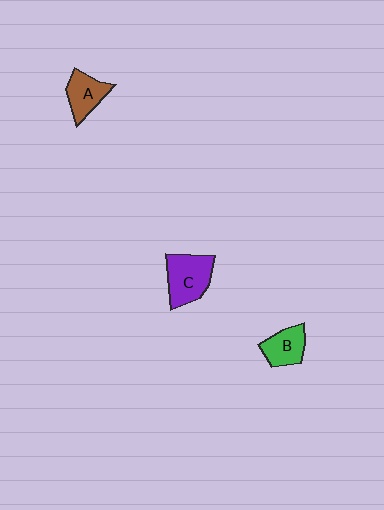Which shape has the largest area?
Shape C (purple).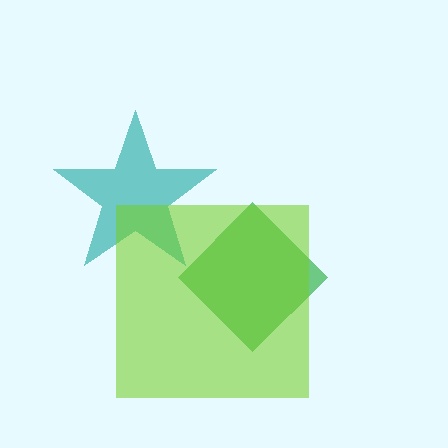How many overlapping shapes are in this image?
There are 3 overlapping shapes in the image.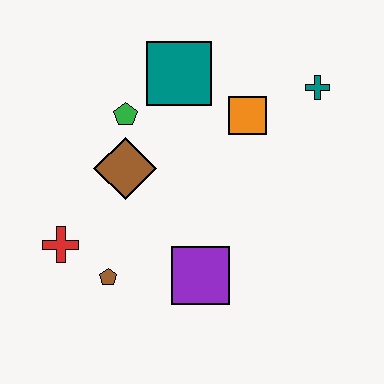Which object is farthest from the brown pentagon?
The teal cross is farthest from the brown pentagon.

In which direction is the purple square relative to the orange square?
The purple square is below the orange square.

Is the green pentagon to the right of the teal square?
No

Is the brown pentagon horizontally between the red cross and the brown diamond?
Yes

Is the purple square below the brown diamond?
Yes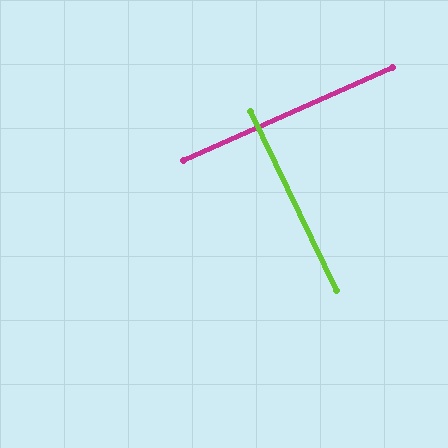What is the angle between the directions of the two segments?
Approximately 88 degrees.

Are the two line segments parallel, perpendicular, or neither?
Perpendicular — they meet at approximately 88°.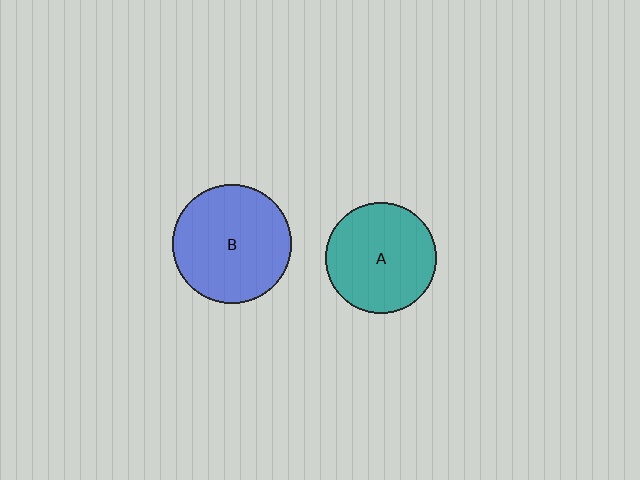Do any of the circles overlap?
No, none of the circles overlap.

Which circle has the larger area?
Circle B (blue).